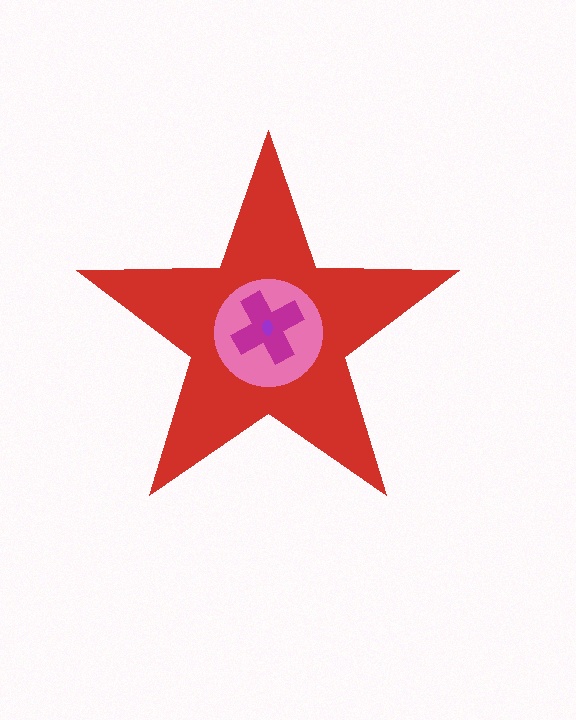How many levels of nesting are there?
4.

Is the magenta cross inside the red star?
Yes.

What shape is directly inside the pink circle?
The magenta cross.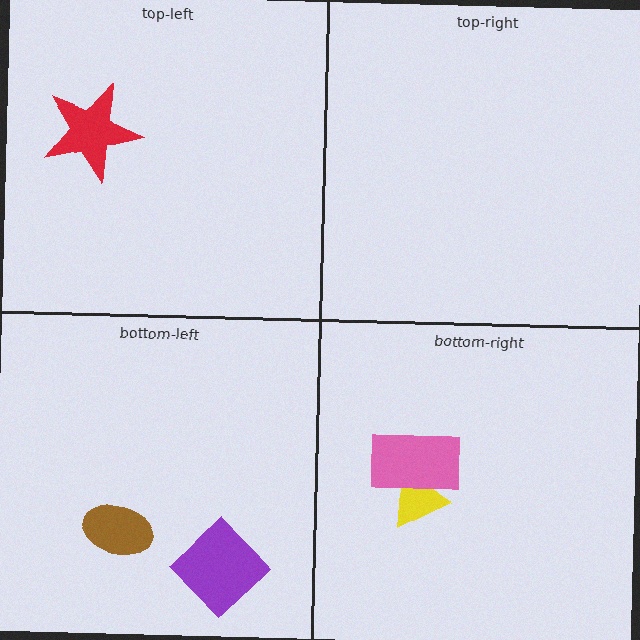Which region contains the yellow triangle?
The bottom-right region.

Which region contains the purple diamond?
The bottom-left region.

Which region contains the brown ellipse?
The bottom-left region.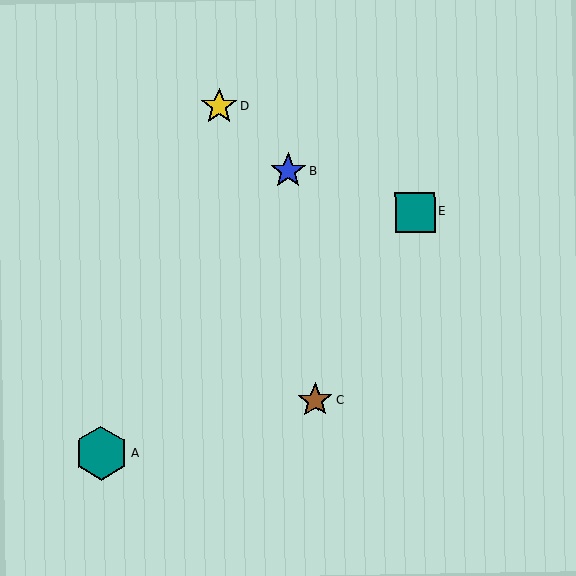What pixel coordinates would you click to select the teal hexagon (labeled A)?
Click at (101, 454) to select the teal hexagon A.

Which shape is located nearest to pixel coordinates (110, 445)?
The teal hexagon (labeled A) at (101, 454) is nearest to that location.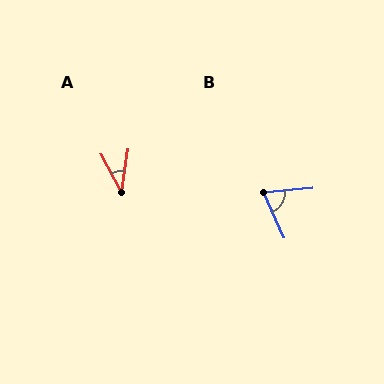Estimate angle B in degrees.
Approximately 71 degrees.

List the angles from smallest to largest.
A (36°), B (71°).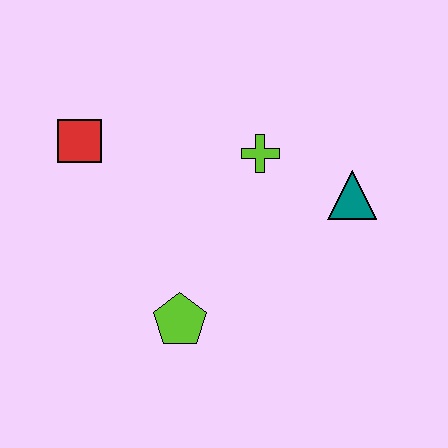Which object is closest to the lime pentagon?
The lime cross is closest to the lime pentagon.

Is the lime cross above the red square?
No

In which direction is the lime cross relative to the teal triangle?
The lime cross is to the left of the teal triangle.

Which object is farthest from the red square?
The teal triangle is farthest from the red square.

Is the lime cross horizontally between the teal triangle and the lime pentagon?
Yes